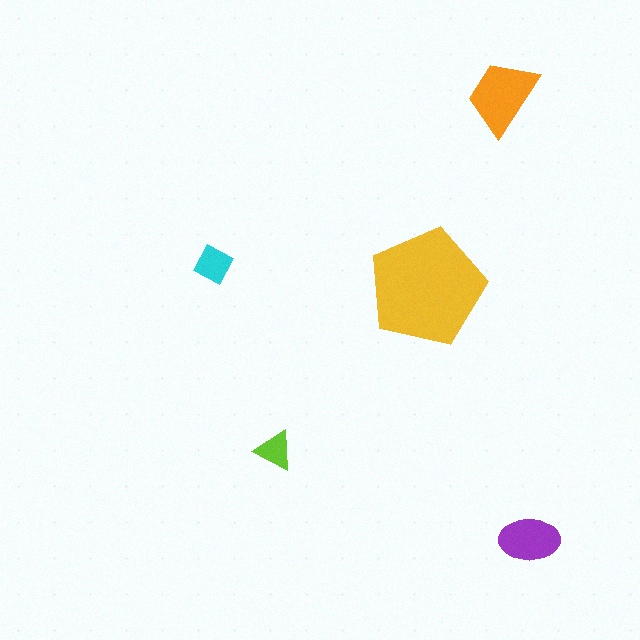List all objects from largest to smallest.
The yellow pentagon, the orange trapezoid, the purple ellipse, the cyan square, the lime triangle.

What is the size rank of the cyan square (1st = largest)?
4th.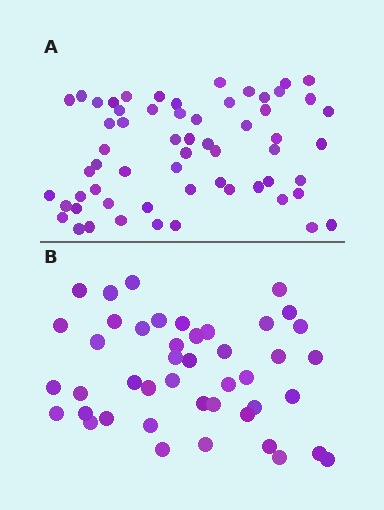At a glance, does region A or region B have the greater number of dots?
Region A (the top region) has more dots.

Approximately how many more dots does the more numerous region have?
Region A has approximately 15 more dots than region B.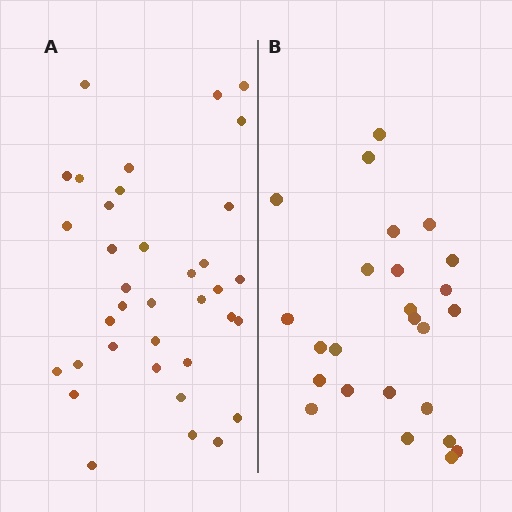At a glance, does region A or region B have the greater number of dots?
Region A (the left region) has more dots.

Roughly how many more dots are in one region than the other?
Region A has roughly 12 or so more dots than region B.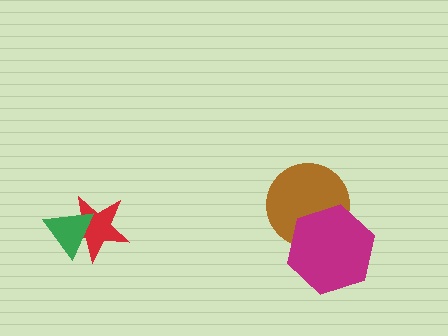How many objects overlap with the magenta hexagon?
1 object overlaps with the magenta hexagon.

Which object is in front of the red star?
The green triangle is in front of the red star.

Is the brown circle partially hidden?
Yes, it is partially covered by another shape.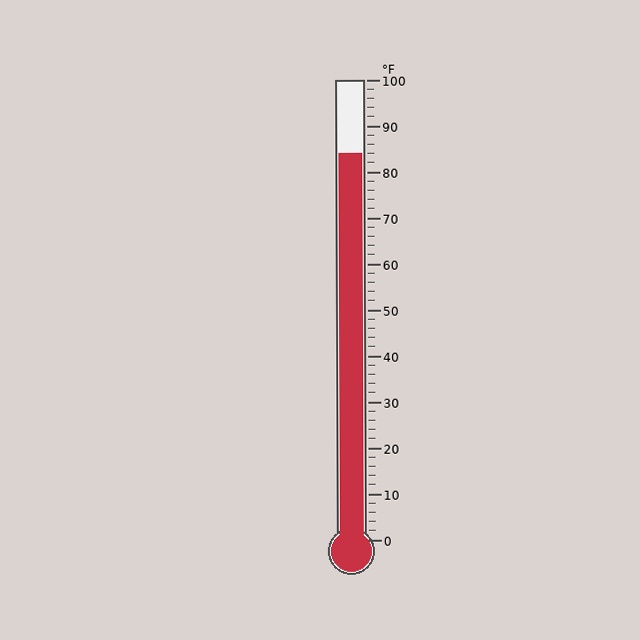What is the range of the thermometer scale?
The thermometer scale ranges from 0°F to 100°F.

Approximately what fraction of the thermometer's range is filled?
The thermometer is filled to approximately 85% of its range.